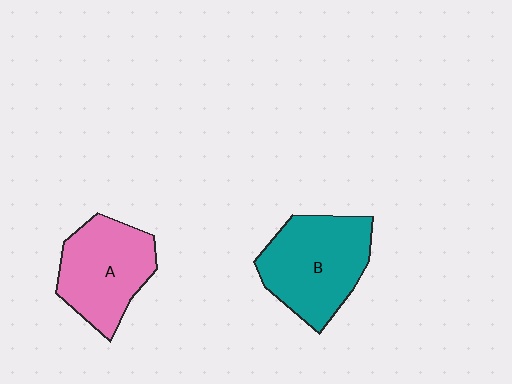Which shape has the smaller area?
Shape A (pink).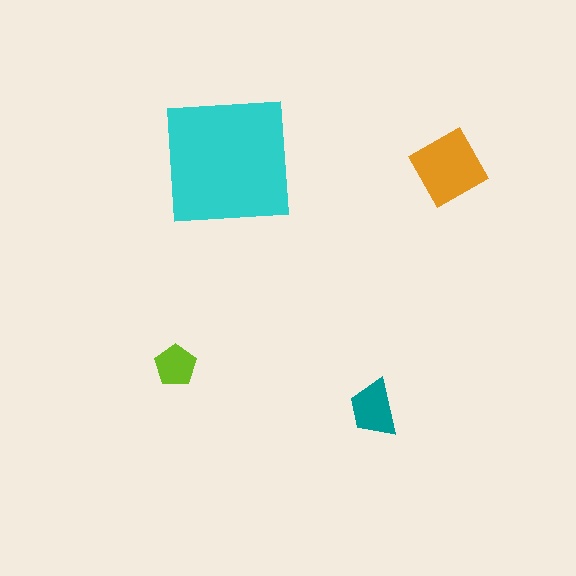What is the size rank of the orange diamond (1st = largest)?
2nd.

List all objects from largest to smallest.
The cyan square, the orange diamond, the teal trapezoid, the lime pentagon.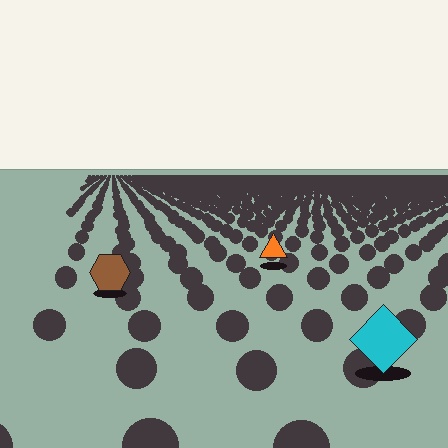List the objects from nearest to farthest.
From nearest to farthest: the cyan diamond, the brown hexagon, the orange triangle.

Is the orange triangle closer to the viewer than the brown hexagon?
No. The brown hexagon is closer — you can tell from the texture gradient: the ground texture is coarser near it.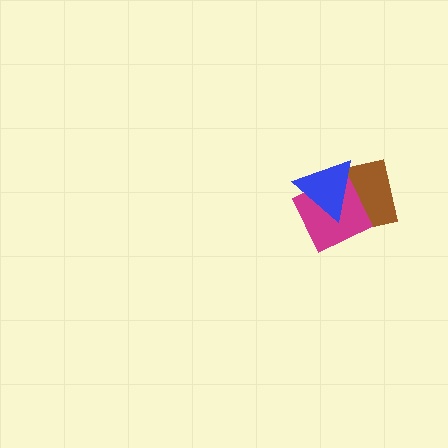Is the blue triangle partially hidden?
No, no other shape covers it.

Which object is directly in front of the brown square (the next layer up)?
The magenta square is directly in front of the brown square.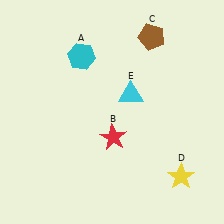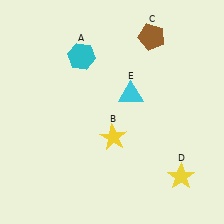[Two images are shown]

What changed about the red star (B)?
In Image 1, B is red. In Image 2, it changed to yellow.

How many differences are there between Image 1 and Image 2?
There is 1 difference between the two images.